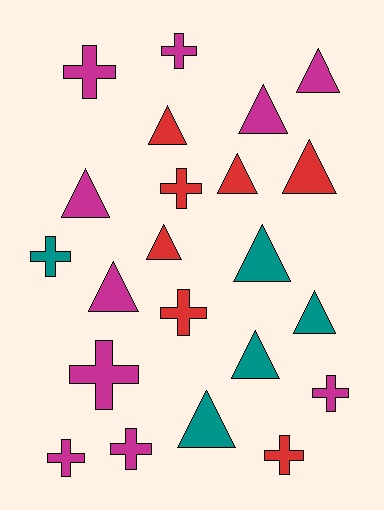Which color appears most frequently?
Magenta, with 10 objects.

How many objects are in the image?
There are 22 objects.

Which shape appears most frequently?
Triangle, with 12 objects.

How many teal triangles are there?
There are 4 teal triangles.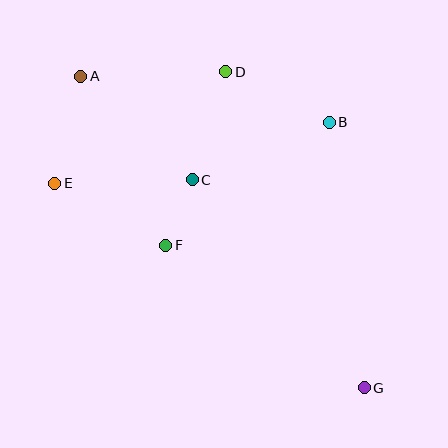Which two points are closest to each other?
Points C and F are closest to each other.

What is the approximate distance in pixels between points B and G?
The distance between B and G is approximately 268 pixels.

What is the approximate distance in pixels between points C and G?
The distance between C and G is approximately 270 pixels.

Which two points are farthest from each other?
Points A and G are farthest from each other.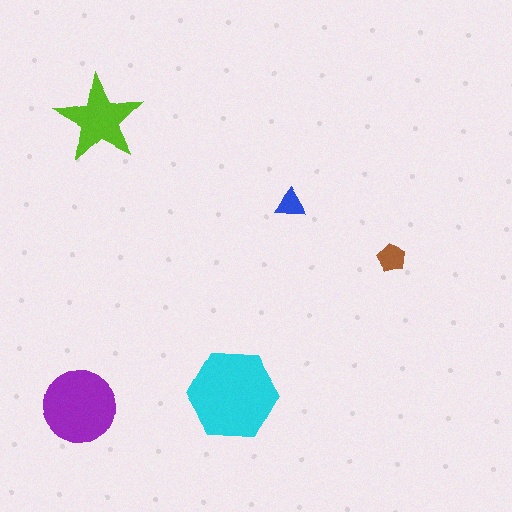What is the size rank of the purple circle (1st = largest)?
2nd.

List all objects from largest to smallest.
The cyan hexagon, the purple circle, the lime star, the brown pentagon, the blue triangle.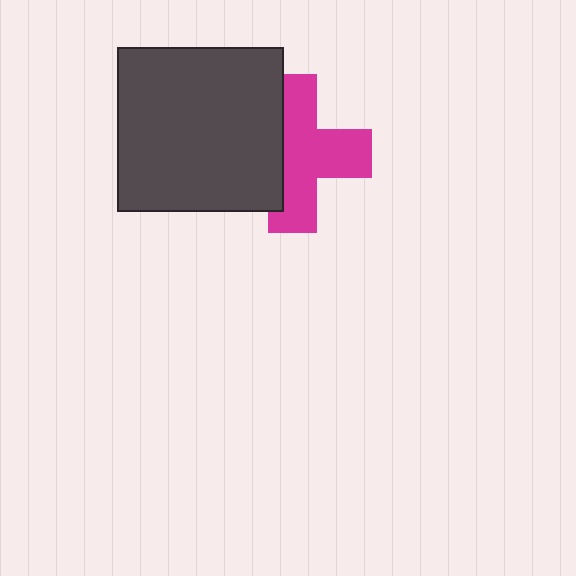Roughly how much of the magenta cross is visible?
About half of it is visible (roughly 64%).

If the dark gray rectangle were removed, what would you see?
You would see the complete magenta cross.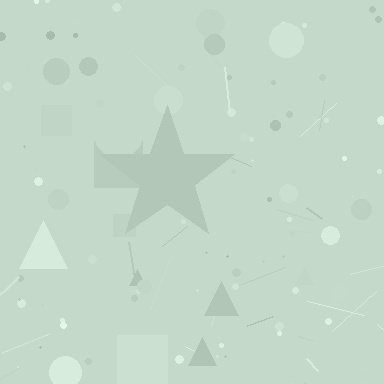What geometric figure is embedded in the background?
A star is embedded in the background.